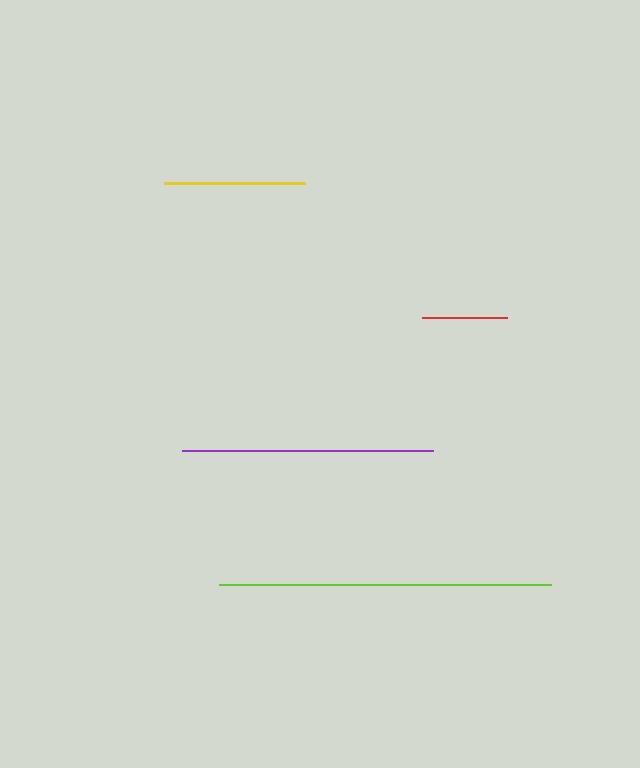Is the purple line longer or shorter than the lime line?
The lime line is longer than the purple line.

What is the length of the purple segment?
The purple segment is approximately 251 pixels long.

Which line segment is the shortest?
The red line is the shortest at approximately 86 pixels.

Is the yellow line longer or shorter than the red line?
The yellow line is longer than the red line.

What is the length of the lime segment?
The lime segment is approximately 332 pixels long.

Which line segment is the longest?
The lime line is the longest at approximately 332 pixels.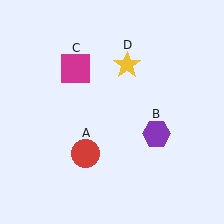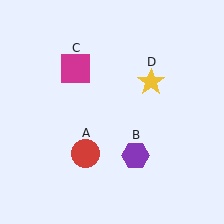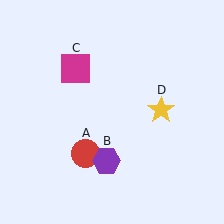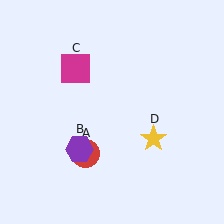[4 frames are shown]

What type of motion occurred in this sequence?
The purple hexagon (object B), yellow star (object D) rotated clockwise around the center of the scene.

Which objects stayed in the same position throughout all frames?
Red circle (object A) and magenta square (object C) remained stationary.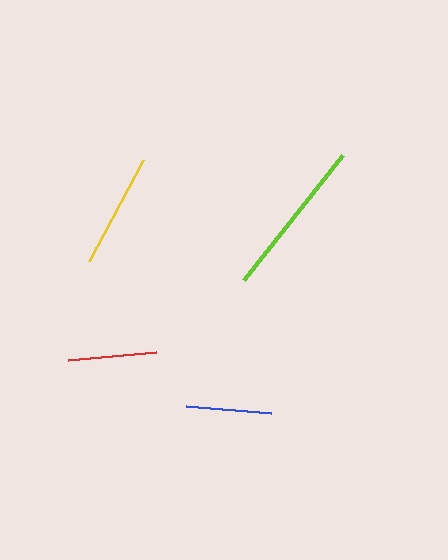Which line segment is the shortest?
The blue line is the shortest at approximately 85 pixels.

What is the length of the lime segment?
The lime segment is approximately 160 pixels long.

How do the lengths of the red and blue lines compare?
The red and blue lines are approximately the same length.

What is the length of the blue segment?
The blue segment is approximately 85 pixels long.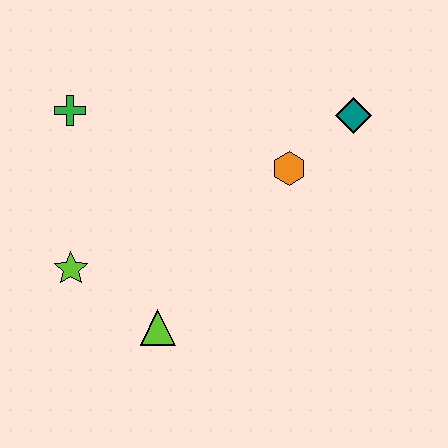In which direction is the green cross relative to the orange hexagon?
The green cross is to the left of the orange hexagon.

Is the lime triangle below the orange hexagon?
Yes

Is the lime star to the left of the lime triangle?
Yes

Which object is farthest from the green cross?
The teal diamond is farthest from the green cross.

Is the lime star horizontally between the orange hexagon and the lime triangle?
No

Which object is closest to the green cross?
The lime star is closest to the green cross.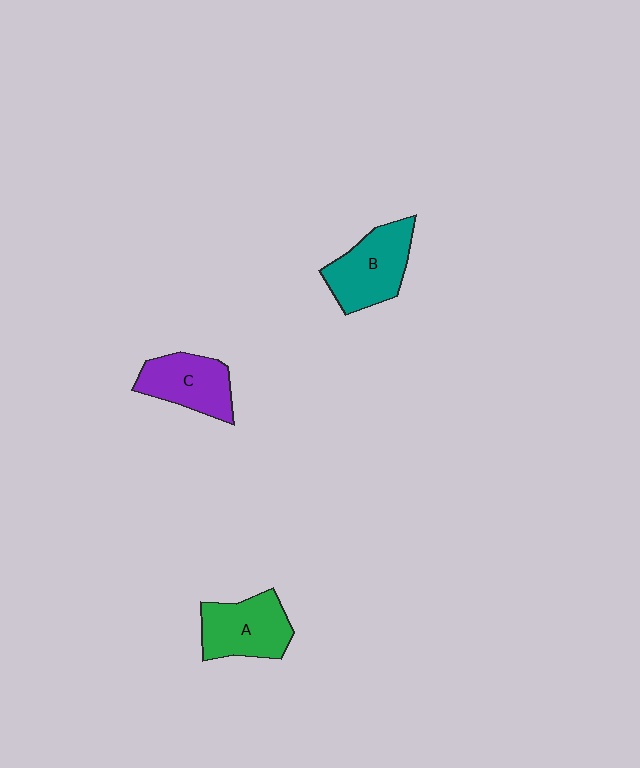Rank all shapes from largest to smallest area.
From largest to smallest: B (teal), A (green), C (purple).